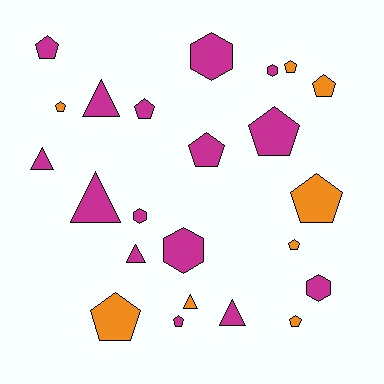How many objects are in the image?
There are 23 objects.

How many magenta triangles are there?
There are 5 magenta triangles.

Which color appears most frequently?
Magenta, with 15 objects.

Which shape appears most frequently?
Pentagon, with 12 objects.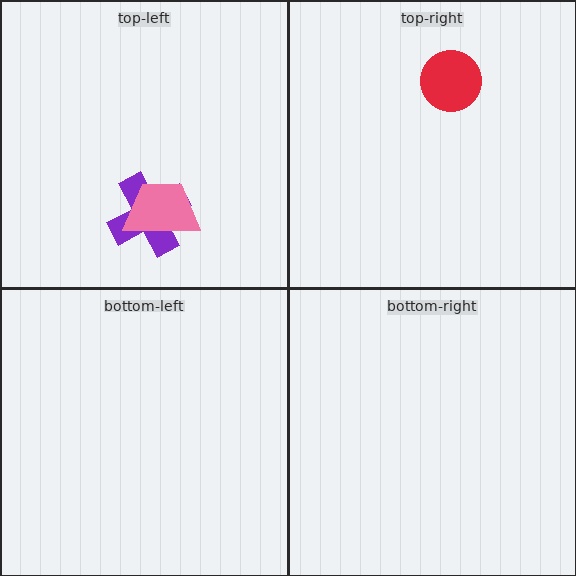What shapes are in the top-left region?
The purple cross, the pink trapezoid.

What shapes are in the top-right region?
The red circle.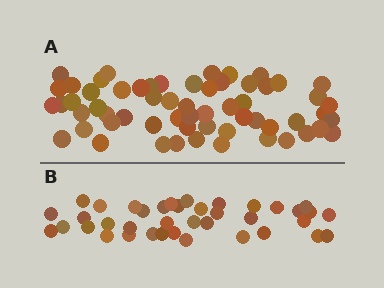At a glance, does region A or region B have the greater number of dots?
Region A (the top region) has more dots.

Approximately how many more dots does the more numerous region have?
Region A has approximately 20 more dots than region B.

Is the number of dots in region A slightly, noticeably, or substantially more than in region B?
Region A has substantially more. The ratio is roughly 1.5 to 1.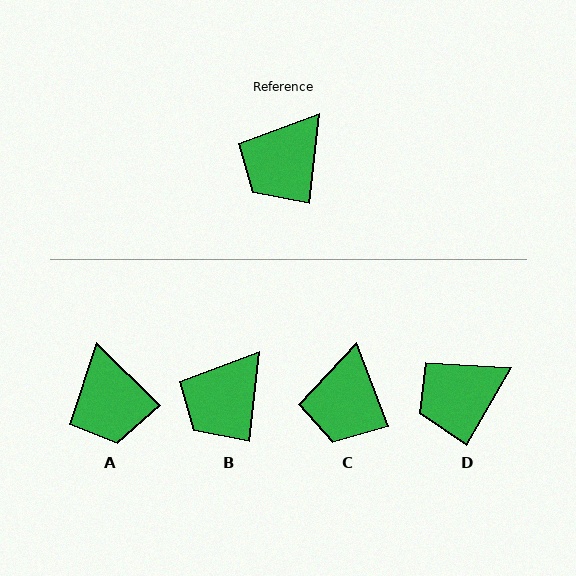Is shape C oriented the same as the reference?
No, it is off by about 27 degrees.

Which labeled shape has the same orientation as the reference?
B.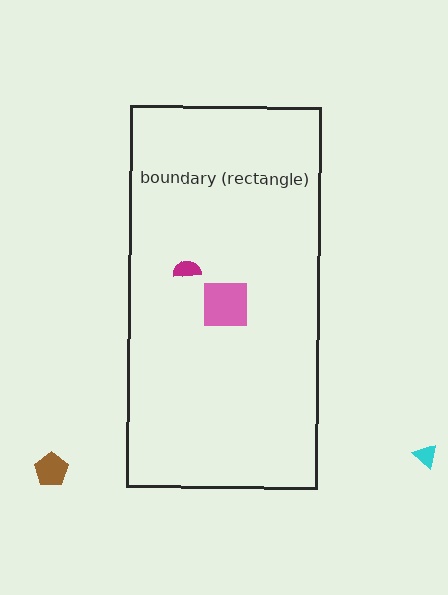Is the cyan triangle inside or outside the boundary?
Outside.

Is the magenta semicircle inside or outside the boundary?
Inside.